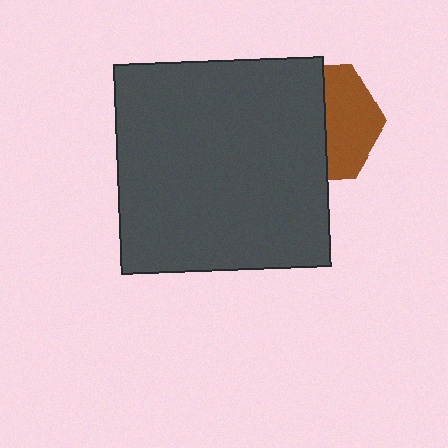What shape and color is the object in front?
The object in front is a dark gray square.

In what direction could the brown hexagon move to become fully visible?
The brown hexagon could move right. That would shift it out from behind the dark gray square entirely.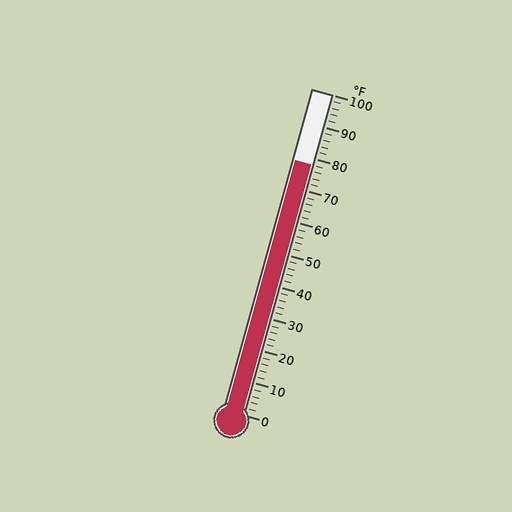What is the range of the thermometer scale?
The thermometer scale ranges from 0°F to 100°F.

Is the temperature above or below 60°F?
The temperature is above 60°F.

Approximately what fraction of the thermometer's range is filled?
The thermometer is filled to approximately 80% of its range.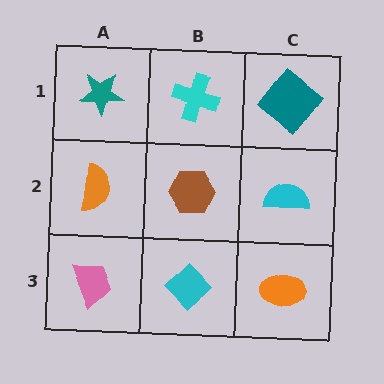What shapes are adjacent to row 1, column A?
An orange semicircle (row 2, column A), a cyan cross (row 1, column B).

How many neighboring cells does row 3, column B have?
3.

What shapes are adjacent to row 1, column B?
A brown hexagon (row 2, column B), a teal star (row 1, column A), a teal diamond (row 1, column C).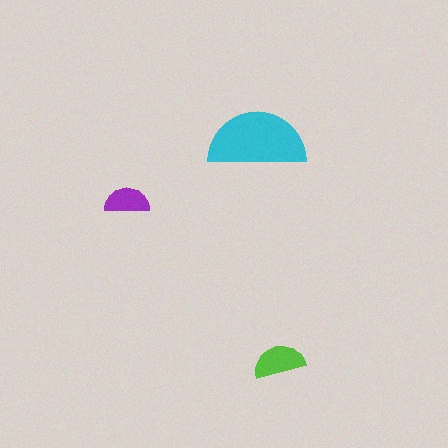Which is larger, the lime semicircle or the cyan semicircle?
The cyan one.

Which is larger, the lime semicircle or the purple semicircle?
The lime one.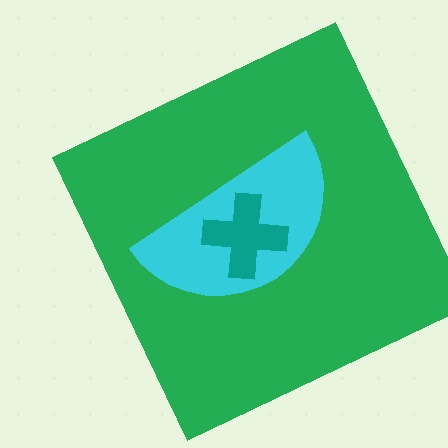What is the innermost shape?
The teal cross.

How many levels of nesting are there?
3.